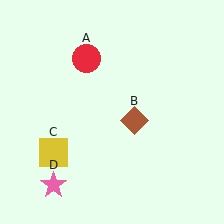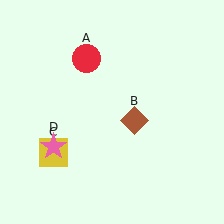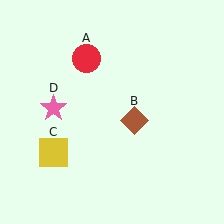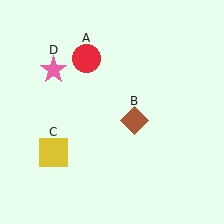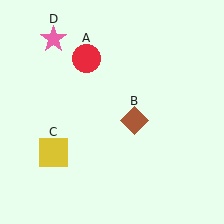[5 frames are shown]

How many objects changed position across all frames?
1 object changed position: pink star (object D).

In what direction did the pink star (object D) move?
The pink star (object D) moved up.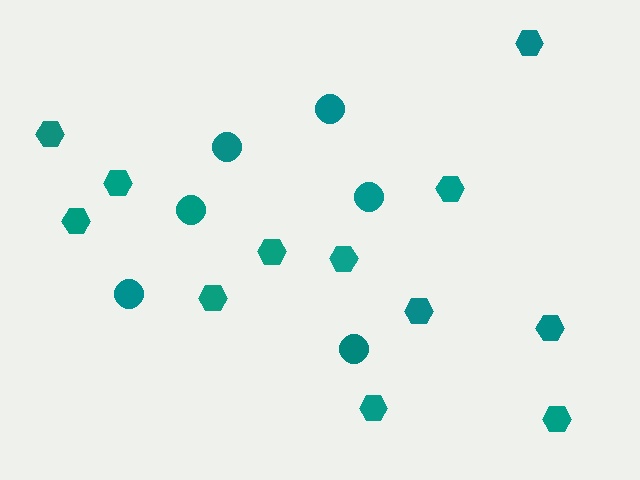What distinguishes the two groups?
There are 2 groups: one group of hexagons (12) and one group of circles (6).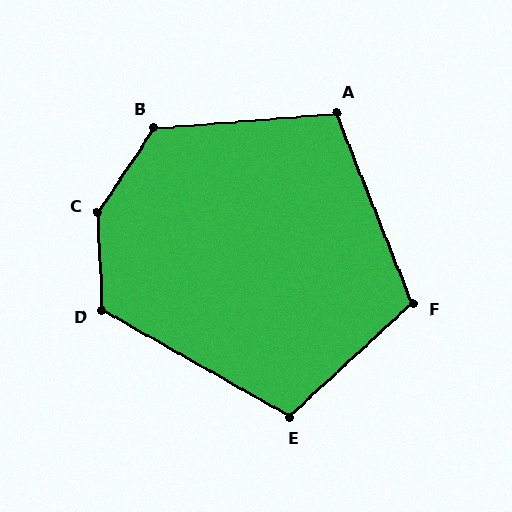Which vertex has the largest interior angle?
C, at approximately 145 degrees.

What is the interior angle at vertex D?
Approximately 122 degrees (obtuse).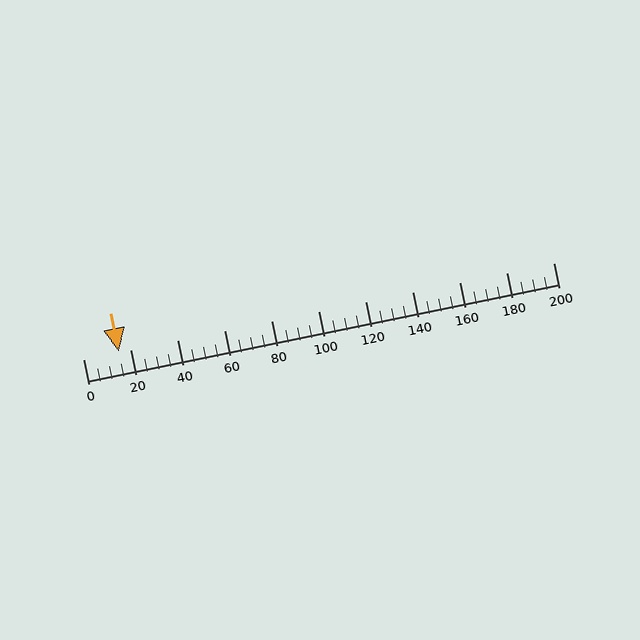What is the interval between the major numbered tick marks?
The major tick marks are spaced 20 units apart.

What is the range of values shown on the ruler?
The ruler shows values from 0 to 200.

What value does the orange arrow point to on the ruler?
The orange arrow points to approximately 15.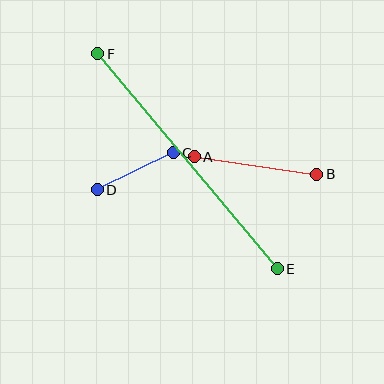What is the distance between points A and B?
The distance is approximately 124 pixels.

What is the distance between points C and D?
The distance is approximately 85 pixels.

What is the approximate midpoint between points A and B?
The midpoint is at approximately (256, 166) pixels.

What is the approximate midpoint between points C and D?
The midpoint is at approximately (135, 171) pixels.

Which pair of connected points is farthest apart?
Points E and F are farthest apart.